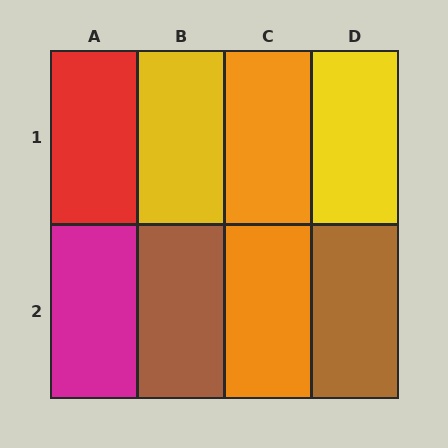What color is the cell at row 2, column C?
Orange.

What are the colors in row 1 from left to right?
Red, yellow, orange, yellow.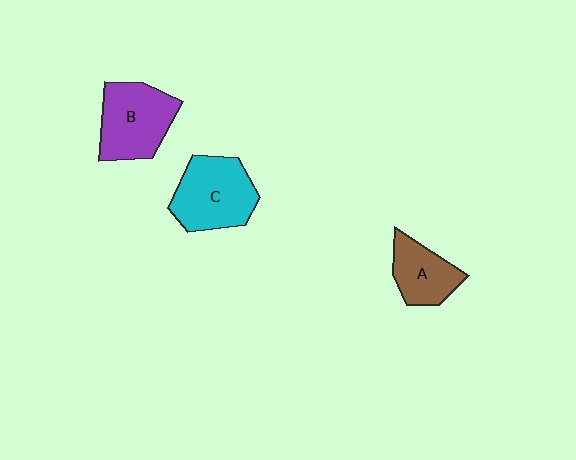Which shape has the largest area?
Shape C (cyan).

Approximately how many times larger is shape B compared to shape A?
Approximately 1.4 times.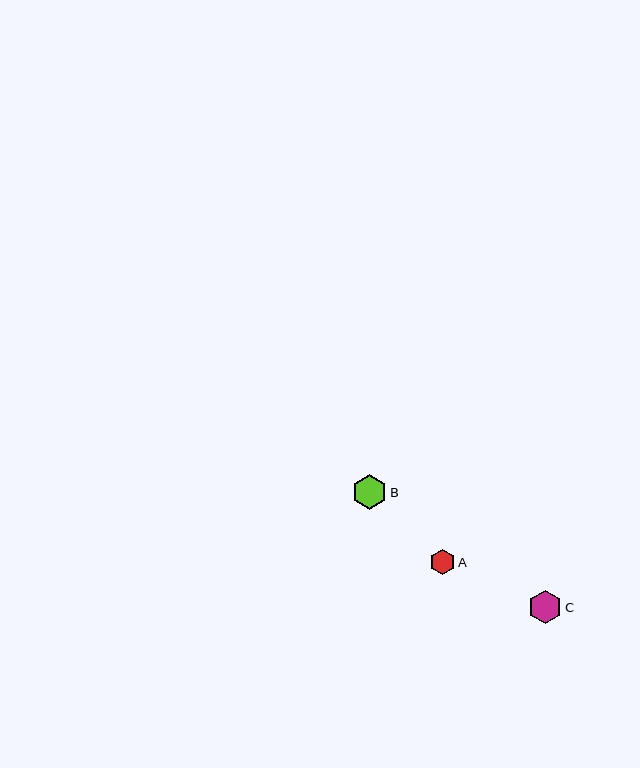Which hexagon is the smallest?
Hexagon A is the smallest with a size of approximately 25 pixels.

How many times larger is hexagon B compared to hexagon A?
Hexagon B is approximately 1.4 times the size of hexagon A.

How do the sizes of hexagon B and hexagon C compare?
Hexagon B and hexagon C are approximately the same size.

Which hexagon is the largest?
Hexagon B is the largest with a size of approximately 35 pixels.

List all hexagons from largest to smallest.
From largest to smallest: B, C, A.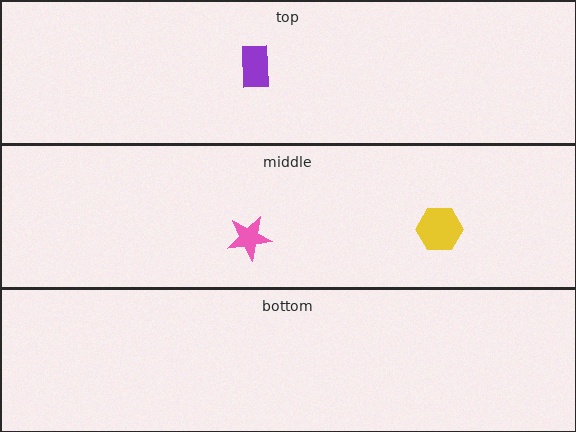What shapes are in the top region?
The purple rectangle.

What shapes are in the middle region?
The pink star, the yellow hexagon.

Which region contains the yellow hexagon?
The middle region.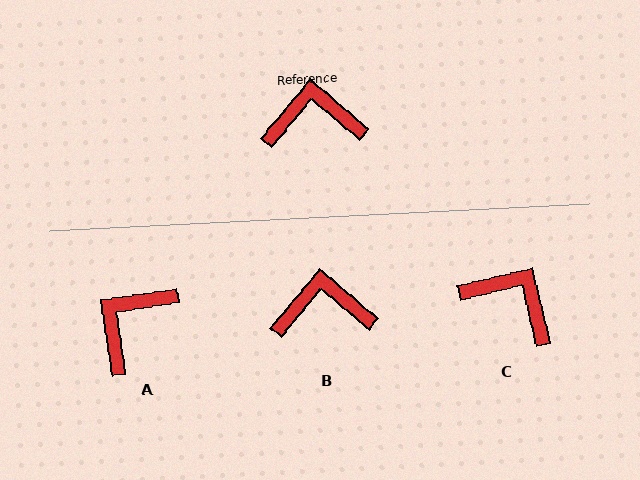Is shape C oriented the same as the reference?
No, it is off by about 36 degrees.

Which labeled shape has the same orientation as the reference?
B.